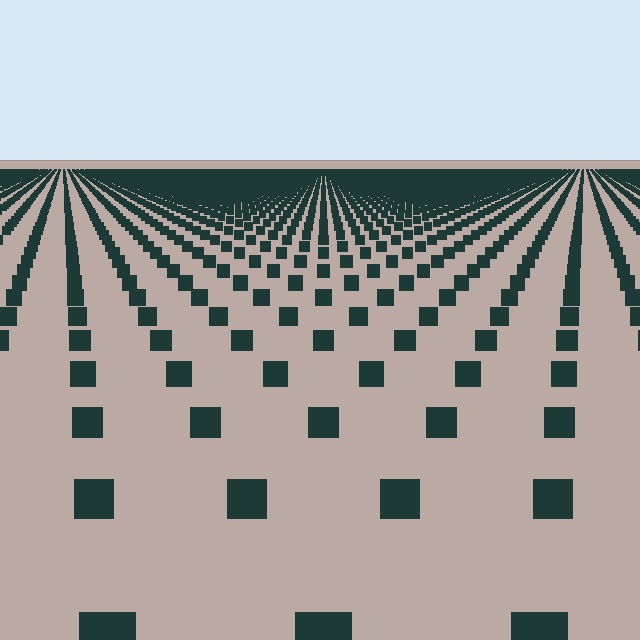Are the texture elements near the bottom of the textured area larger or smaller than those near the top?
Larger. Near the bottom, elements are closer to the viewer and appear at a bigger on-screen size.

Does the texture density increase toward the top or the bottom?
Density increases toward the top.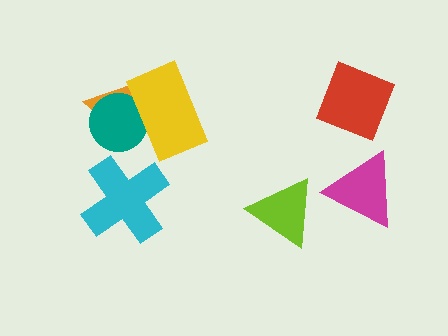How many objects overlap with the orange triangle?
2 objects overlap with the orange triangle.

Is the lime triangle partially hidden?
No, no other shape covers it.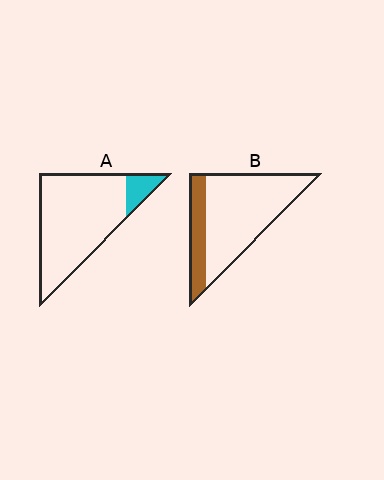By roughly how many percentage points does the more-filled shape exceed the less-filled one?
By roughly 10 percentage points (B over A).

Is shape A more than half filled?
No.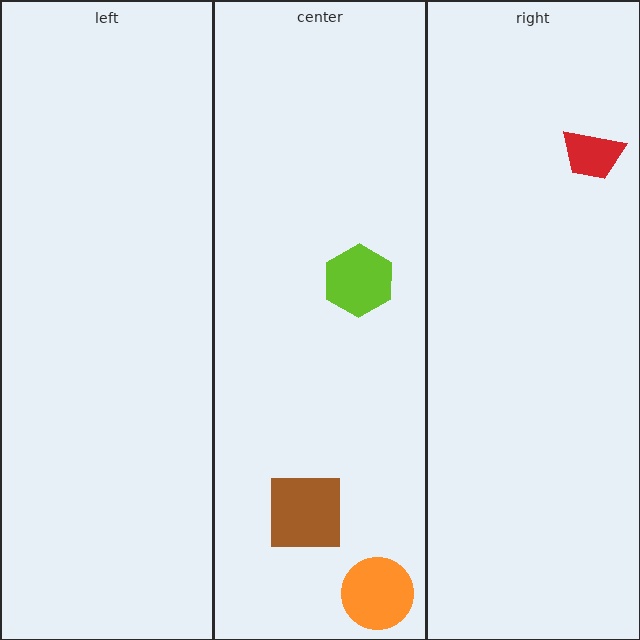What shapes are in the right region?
The red trapezoid.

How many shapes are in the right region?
1.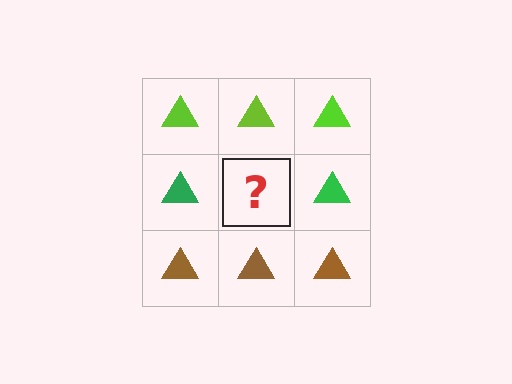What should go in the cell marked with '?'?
The missing cell should contain a green triangle.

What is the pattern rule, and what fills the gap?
The rule is that each row has a consistent color. The gap should be filled with a green triangle.